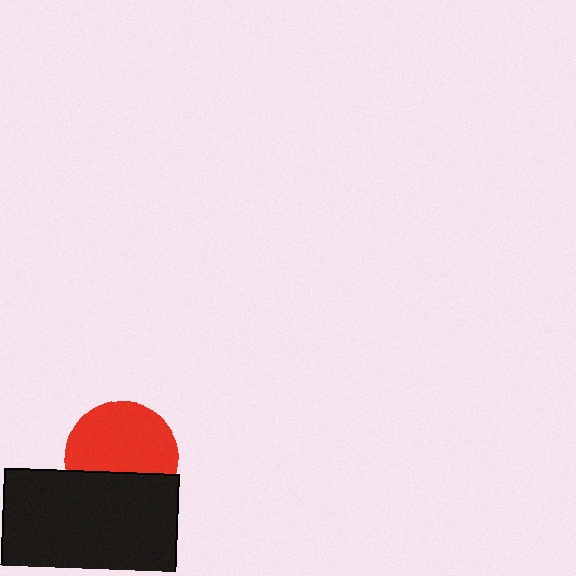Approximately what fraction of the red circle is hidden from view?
Roughly 35% of the red circle is hidden behind the black rectangle.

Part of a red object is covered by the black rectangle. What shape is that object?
It is a circle.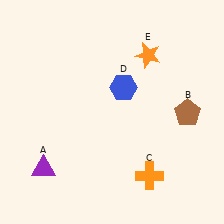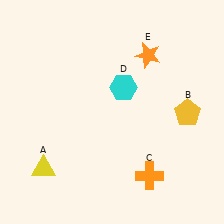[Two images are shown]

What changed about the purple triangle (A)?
In Image 1, A is purple. In Image 2, it changed to yellow.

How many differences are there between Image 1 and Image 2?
There are 3 differences between the two images.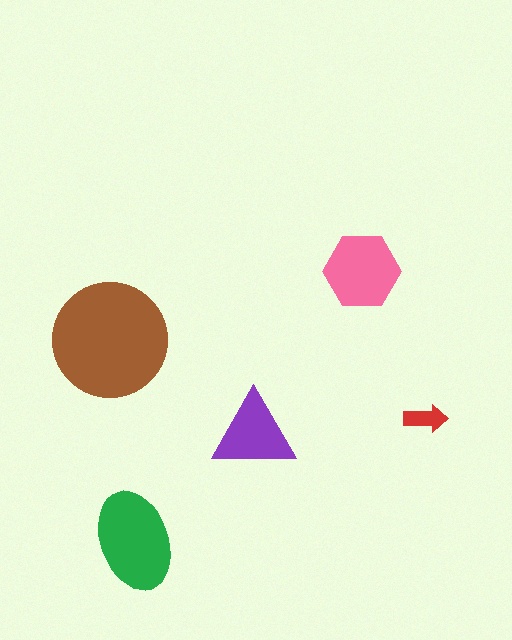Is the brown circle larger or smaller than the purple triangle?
Larger.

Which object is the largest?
The brown circle.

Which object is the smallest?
The red arrow.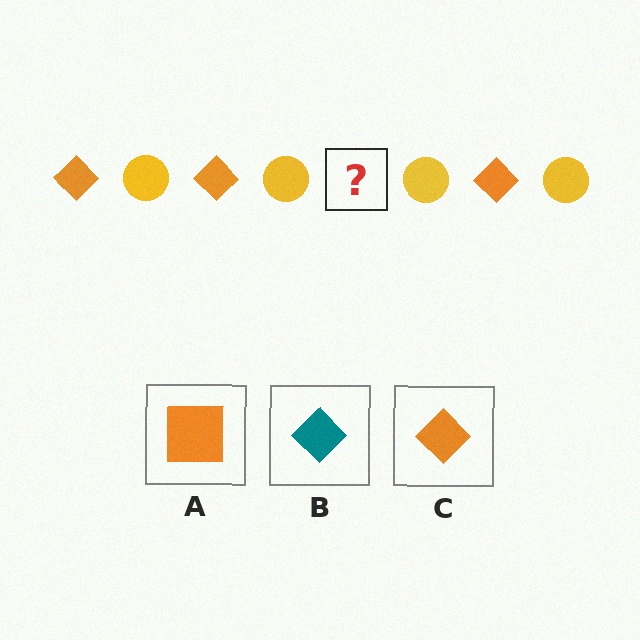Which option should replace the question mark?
Option C.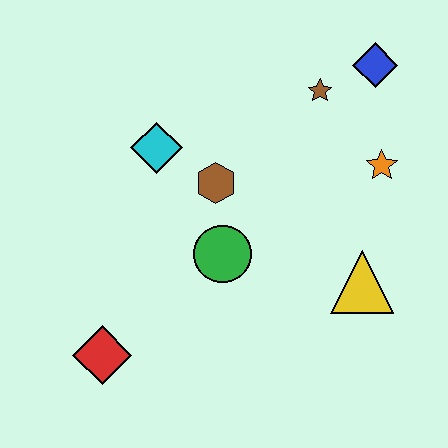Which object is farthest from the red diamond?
The blue diamond is farthest from the red diamond.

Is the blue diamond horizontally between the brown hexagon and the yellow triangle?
No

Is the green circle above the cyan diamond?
No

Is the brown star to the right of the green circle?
Yes